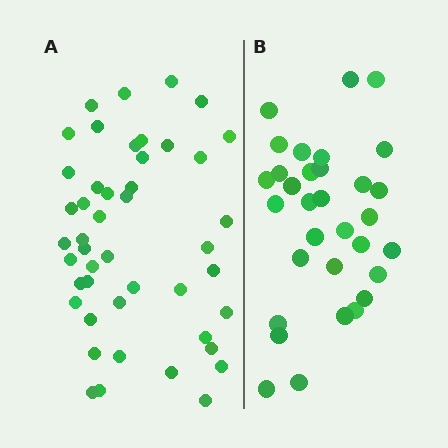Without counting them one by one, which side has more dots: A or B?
Region A (the left region) has more dots.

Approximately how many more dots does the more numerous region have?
Region A has approximately 15 more dots than region B.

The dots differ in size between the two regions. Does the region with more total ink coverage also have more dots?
No. Region B has more total ink coverage because its dots are larger, but region A actually contains more individual dots. Total area can be misleading — the number of items is what matters here.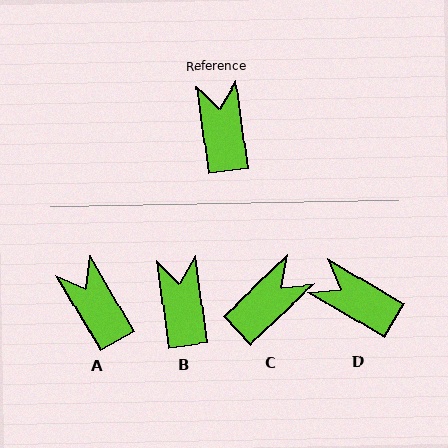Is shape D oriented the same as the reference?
No, it is off by about 52 degrees.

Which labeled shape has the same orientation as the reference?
B.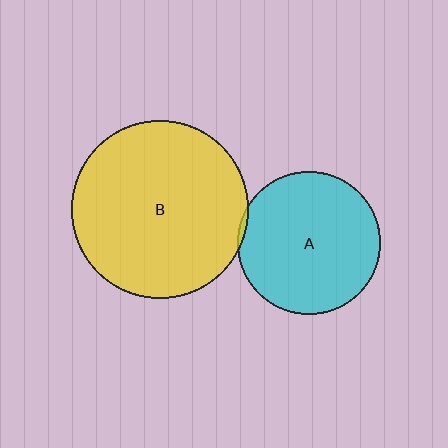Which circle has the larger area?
Circle B (yellow).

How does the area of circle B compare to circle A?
Approximately 1.5 times.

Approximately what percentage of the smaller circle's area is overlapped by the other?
Approximately 5%.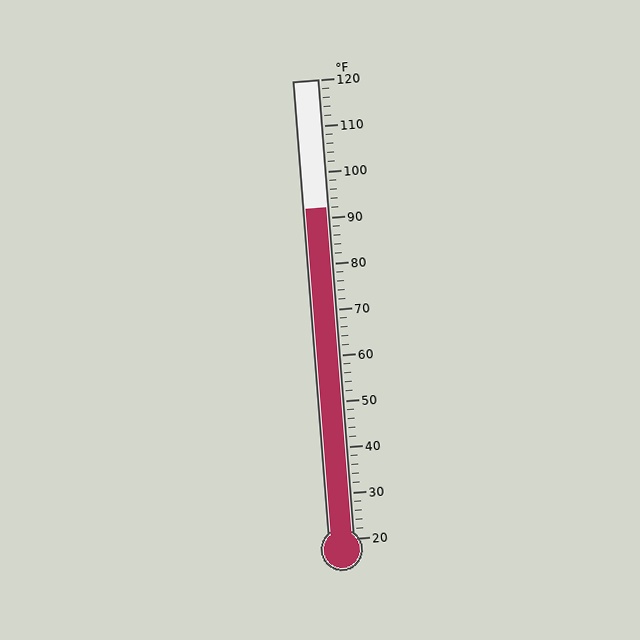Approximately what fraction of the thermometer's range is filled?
The thermometer is filled to approximately 70% of its range.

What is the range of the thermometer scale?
The thermometer scale ranges from 20°F to 120°F.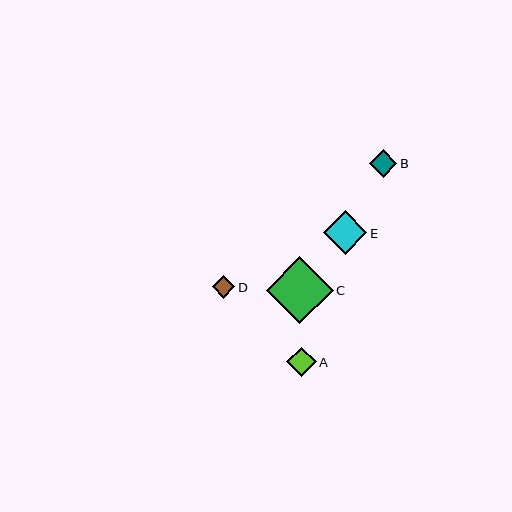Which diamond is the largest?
Diamond C is the largest with a size of approximately 67 pixels.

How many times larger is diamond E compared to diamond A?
Diamond E is approximately 1.5 times the size of diamond A.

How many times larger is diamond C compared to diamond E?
Diamond C is approximately 1.5 times the size of diamond E.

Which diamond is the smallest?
Diamond D is the smallest with a size of approximately 23 pixels.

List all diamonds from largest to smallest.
From largest to smallest: C, E, A, B, D.